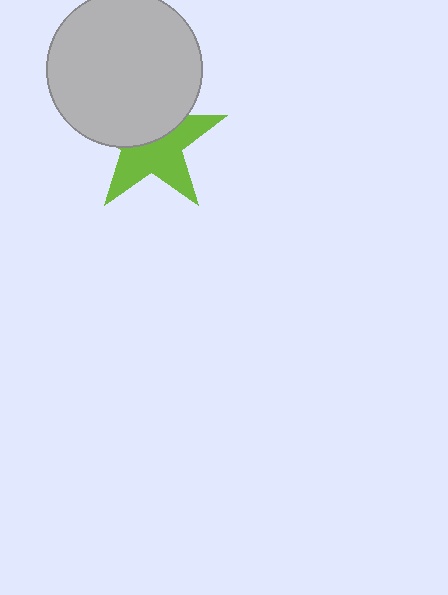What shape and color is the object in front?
The object in front is a light gray circle.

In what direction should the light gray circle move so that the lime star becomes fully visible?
The light gray circle should move up. That is the shortest direction to clear the overlap and leave the lime star fully visible.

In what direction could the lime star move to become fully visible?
The lime star could move down. That would shift it out from behind the light gray circle entirely.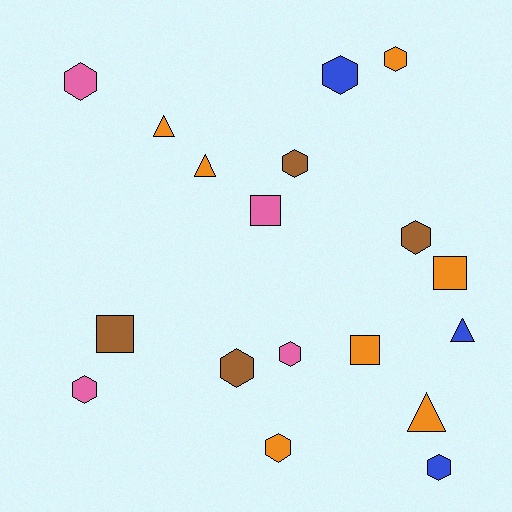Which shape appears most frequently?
Hexagon, with 10 objects.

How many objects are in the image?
There are 18 objects.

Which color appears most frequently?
Orange, with 7 objects.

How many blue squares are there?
There are no blue squares.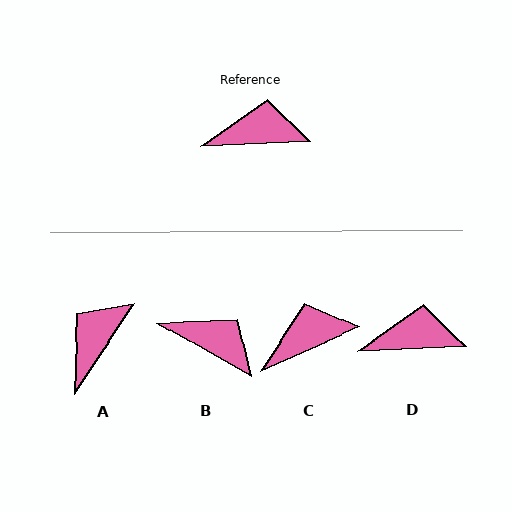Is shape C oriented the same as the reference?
No, it is off by about 21 degrees.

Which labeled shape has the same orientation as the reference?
D.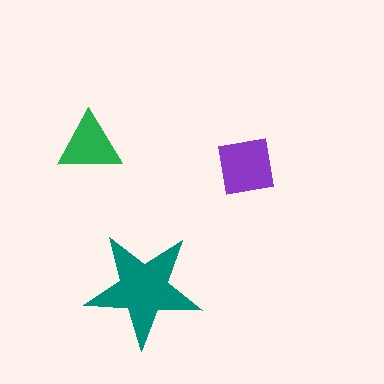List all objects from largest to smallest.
The teal star, the purple square, the green triangle.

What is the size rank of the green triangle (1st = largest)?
3rd.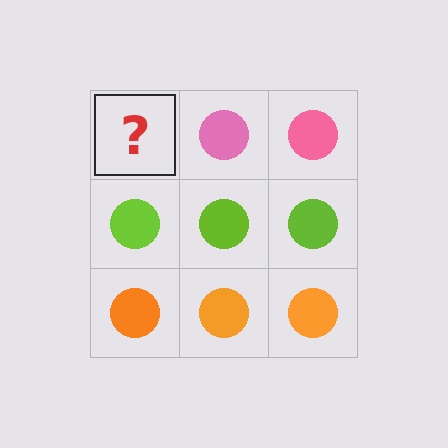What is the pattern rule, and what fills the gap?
The rule is that each row has a consistent color. The gap should be filled with a pink circle.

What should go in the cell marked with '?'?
The missing cell should contain a pink circle.